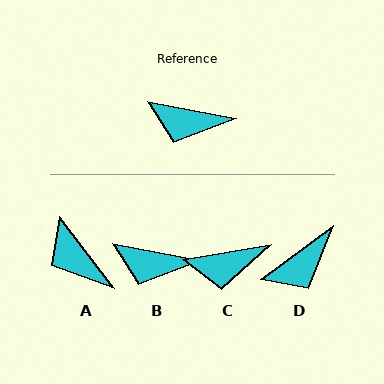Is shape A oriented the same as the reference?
No, it is off by about 42 degrees.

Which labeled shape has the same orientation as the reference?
B.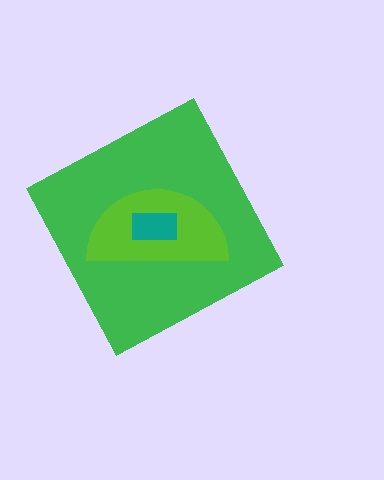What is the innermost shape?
The teal rectangle.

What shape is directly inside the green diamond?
The lime semicircle.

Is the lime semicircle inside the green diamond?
Yes.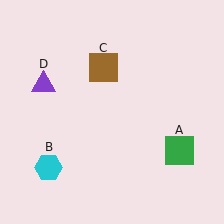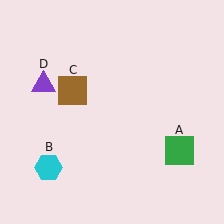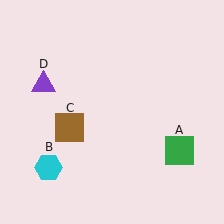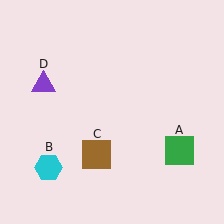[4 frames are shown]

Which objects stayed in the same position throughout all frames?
Green square (object A) and cyan hexagon (object B) and purple triangle (object D) remained stationary.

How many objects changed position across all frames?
1 object changed position: brown square (object C).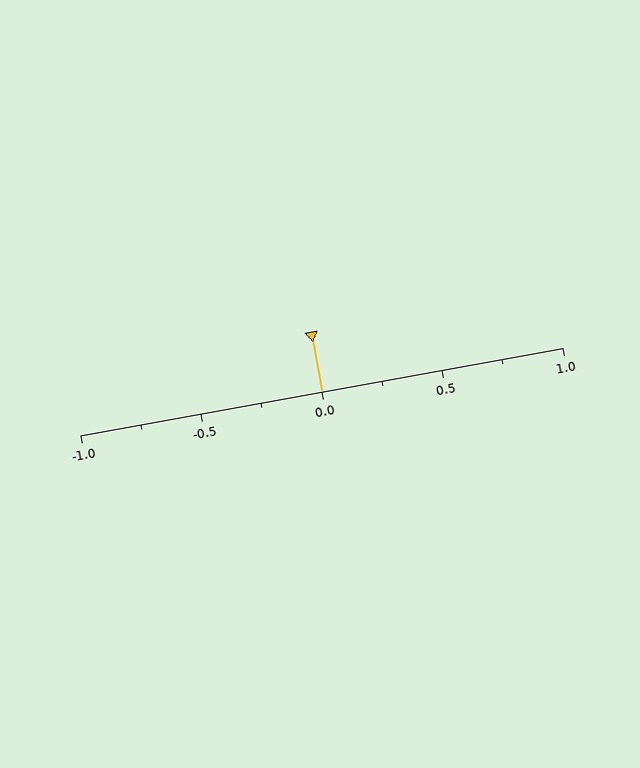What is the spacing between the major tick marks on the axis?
The major ticks are spaced 0.5 apart.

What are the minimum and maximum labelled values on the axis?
The axis runs from -1.0 to 1.0.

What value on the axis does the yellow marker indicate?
The marker indicates approximately 0.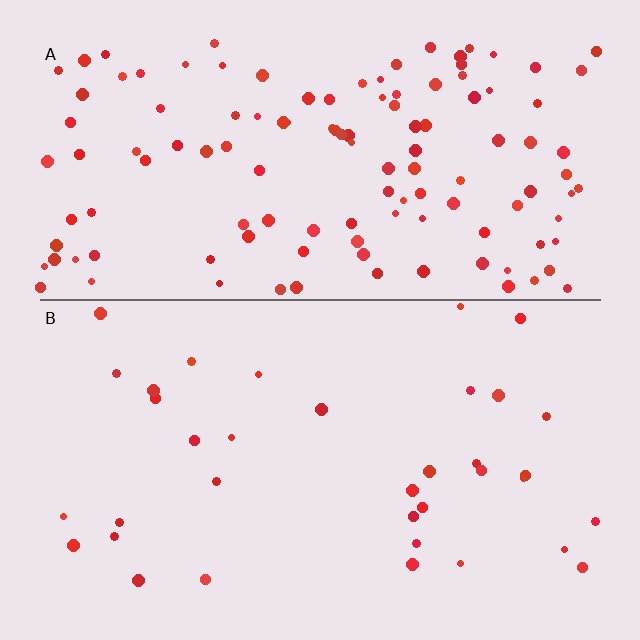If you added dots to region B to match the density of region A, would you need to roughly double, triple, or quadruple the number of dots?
Approximately triple.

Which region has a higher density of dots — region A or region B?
A (the top).